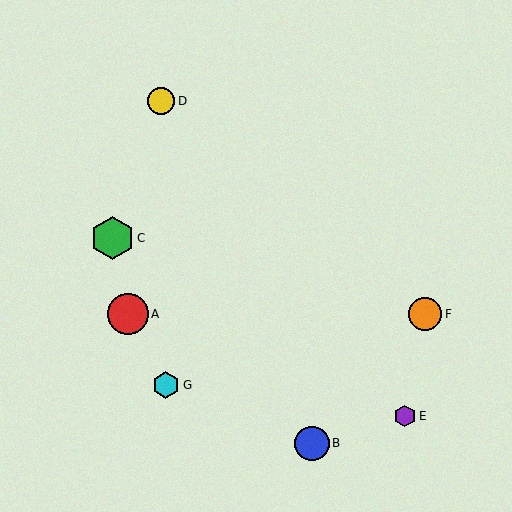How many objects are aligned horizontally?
2 objects (A, F) are aligned horizontally.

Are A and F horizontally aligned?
Yes, both are at y≈315.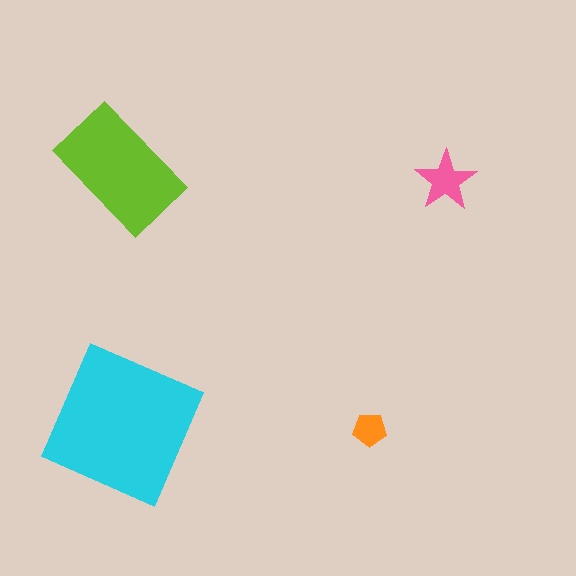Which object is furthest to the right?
The pink star is rightmost.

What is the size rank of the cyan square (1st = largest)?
1st.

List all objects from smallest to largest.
The orange pentagon, the pink star, the lime rectangle, the cyan square.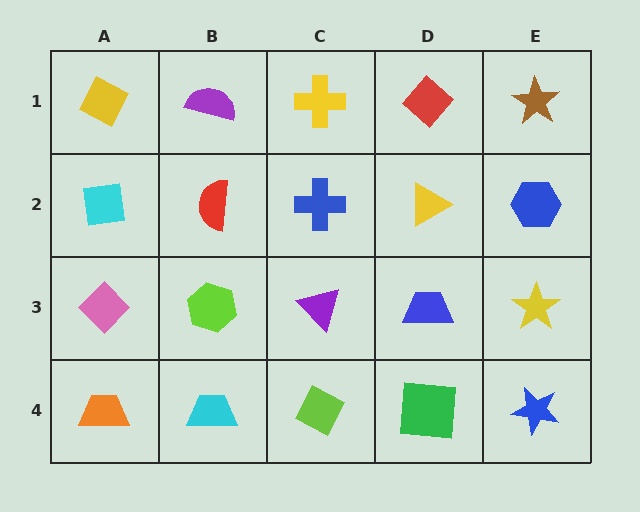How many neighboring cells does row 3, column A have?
3.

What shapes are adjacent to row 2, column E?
A brown star (row 1, column E), a yellow star (row 3, column E), a yellow triangle (row 2, column D).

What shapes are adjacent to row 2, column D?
A red diamond (row 1, column D), a blue trapezoid (row 3, column D), a blue cross (row 2, column C), a blue hexagon (row 2, column E).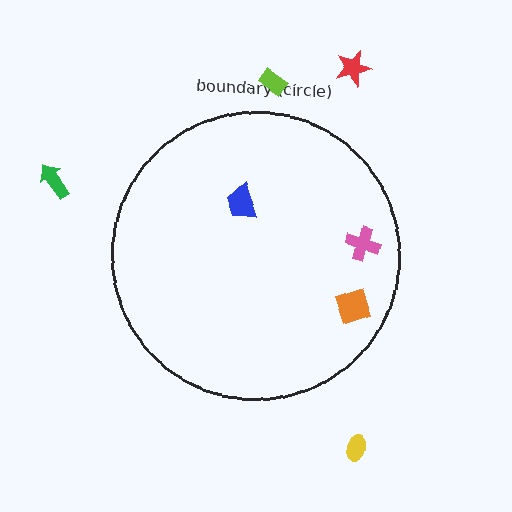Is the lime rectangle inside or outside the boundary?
Outside.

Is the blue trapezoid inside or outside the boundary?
Inside.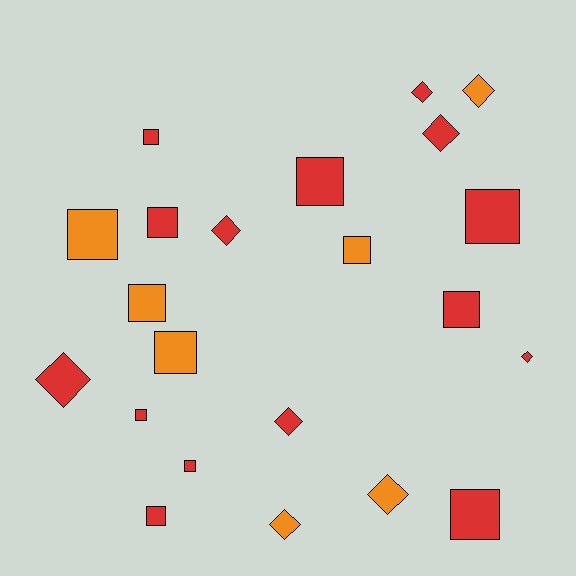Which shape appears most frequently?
Square, with 13 objects.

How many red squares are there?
There are 9 red squares.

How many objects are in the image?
There are 22 objects.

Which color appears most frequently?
Red, with 15 objects.